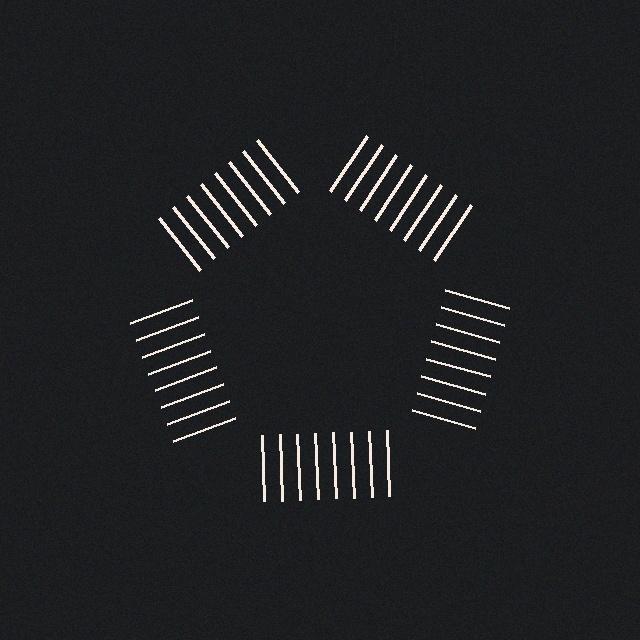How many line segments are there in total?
40 — 8 along each of the 5 edges.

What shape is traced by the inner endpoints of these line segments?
An illusory pentagon — the line segments terminate on its edges but no continuous stroke is drawn.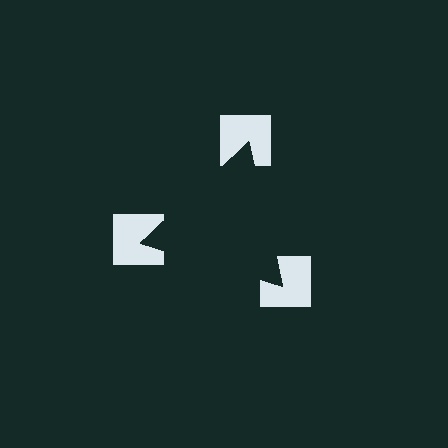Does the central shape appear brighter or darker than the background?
It typically appears slightly darker than the background, even though no actual brightness change is drawn.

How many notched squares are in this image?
There are 3 — one at each vertex of the illusory triangle.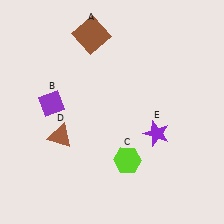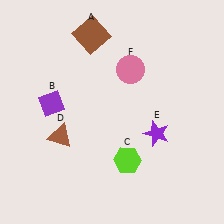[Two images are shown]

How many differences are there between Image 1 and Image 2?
There is 1 difference between the two images.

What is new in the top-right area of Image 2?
A pink circle (F) was added in the top-right area of Image 2.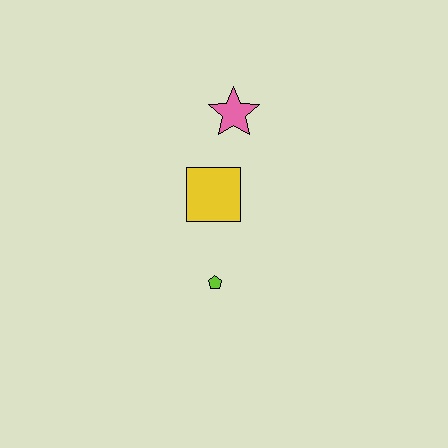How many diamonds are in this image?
There are no diamonds.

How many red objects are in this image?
There are no red objects.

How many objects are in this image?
There are 3 objects.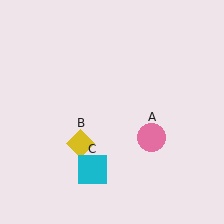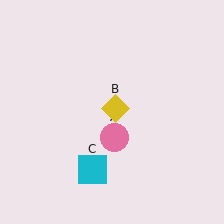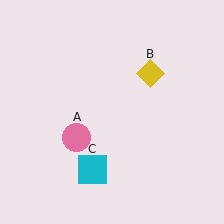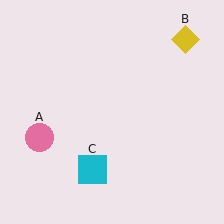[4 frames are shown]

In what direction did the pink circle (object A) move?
The pink circle (object A) moved left.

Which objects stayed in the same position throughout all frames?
Cyan square (object C) remained stationary.